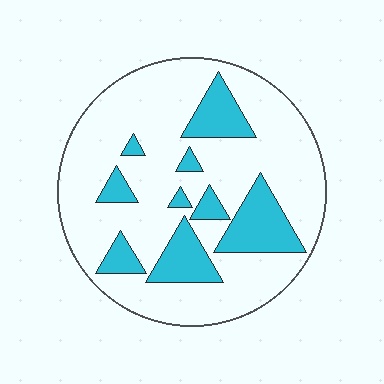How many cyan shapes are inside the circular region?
9.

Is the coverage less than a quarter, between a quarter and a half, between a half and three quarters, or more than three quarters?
Less than a quarter.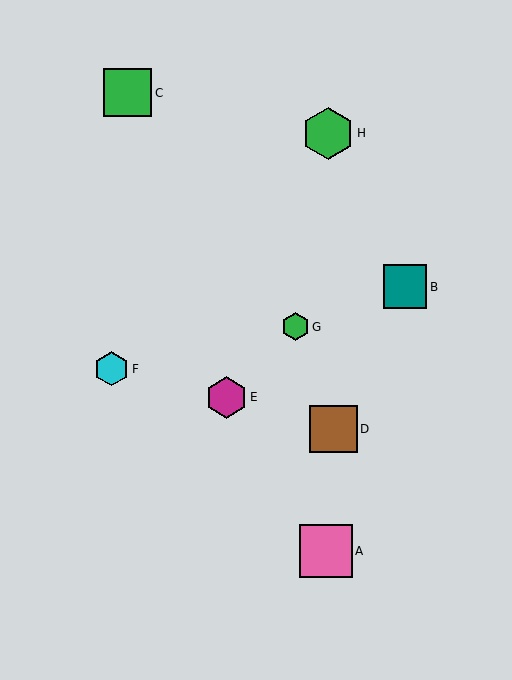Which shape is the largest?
The pink square (labeled A) is the largest.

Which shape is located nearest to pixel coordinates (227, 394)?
The magenta hexagon (labeled E) at (226, 397) is nearest to that location.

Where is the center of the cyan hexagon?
The center of the cyan hexagon is at (112, 369).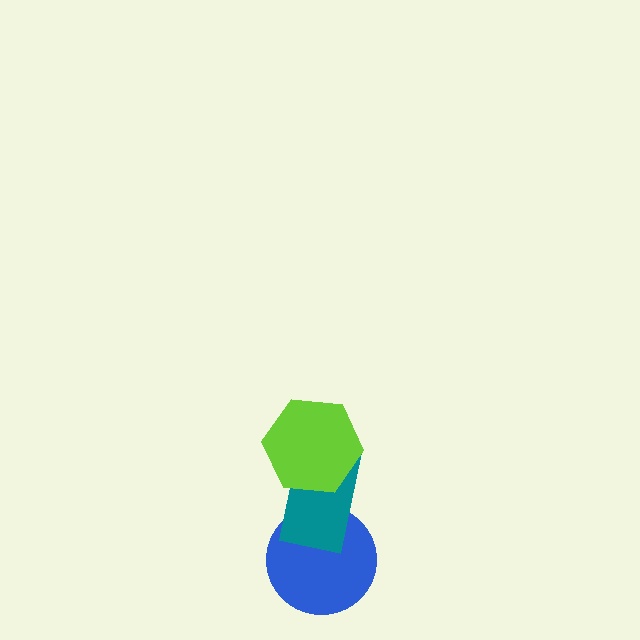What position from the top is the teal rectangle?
The teal rectangle is 2nd from the top.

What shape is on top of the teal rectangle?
The lime hexagon is on top of the teal rectangle.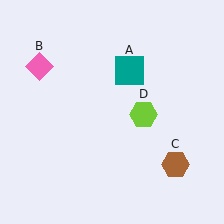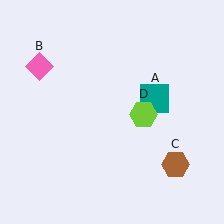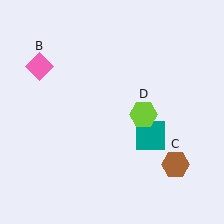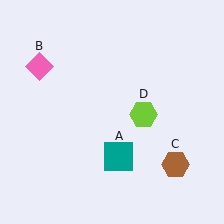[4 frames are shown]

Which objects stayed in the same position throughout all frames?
Pink diamond (object B) and brown hexagon (object C) and lime hexagon (object D) remained stationary.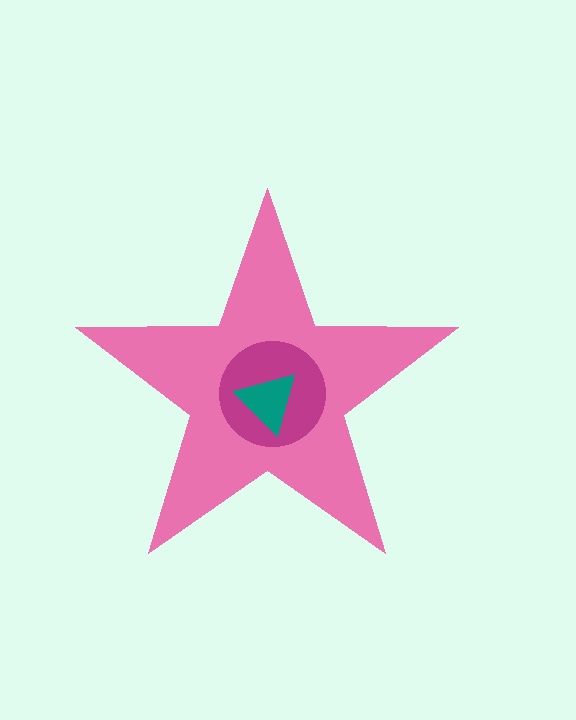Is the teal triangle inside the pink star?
Yes.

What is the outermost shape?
The pink star.